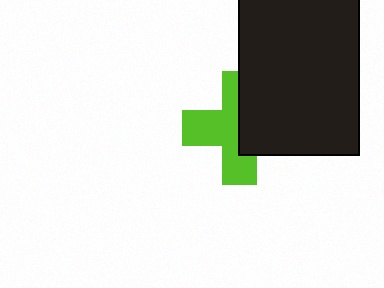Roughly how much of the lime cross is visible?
About half of it is visible (roughly 55%).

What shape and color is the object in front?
The object in front is a black rectangle.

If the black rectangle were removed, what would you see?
You would see the complete lime cross.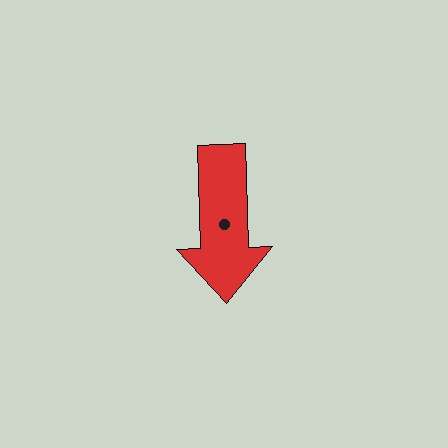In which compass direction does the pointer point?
South.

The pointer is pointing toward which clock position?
Roughly 6 o'clock.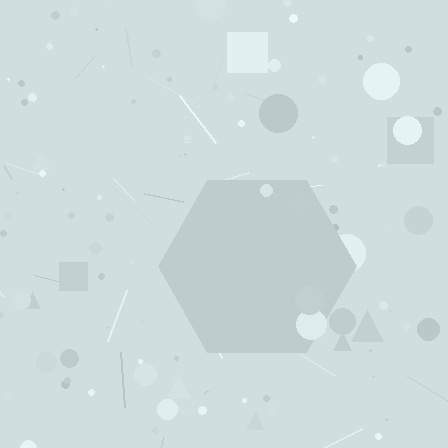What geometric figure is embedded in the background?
A hexagon is embedded in the background.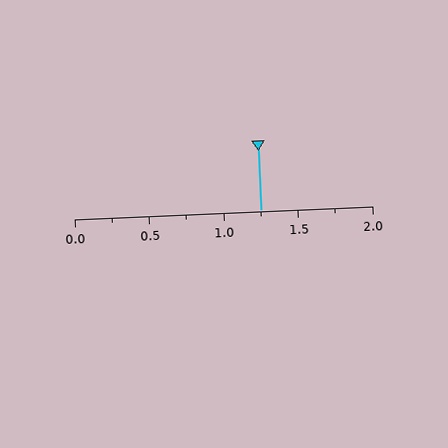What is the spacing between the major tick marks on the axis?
The major ticks are spaced 0.5 apart.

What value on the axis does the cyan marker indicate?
The marker indicates approximately 1.25.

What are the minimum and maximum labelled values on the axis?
The axis runs from 0.0 to 2.0.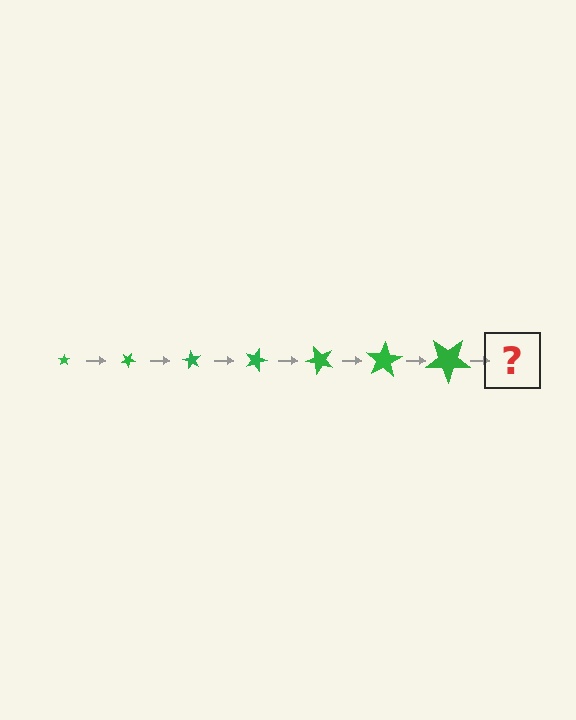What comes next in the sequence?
The next element should be a star, larger than the previous one and rotated 210 degrees from the start.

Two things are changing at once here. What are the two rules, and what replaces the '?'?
The two rules are that the star grows larger each step and it rotates 30 degrees each step. The '?' should be a star, larger than the previous one and rotated 210 degrees from the start.